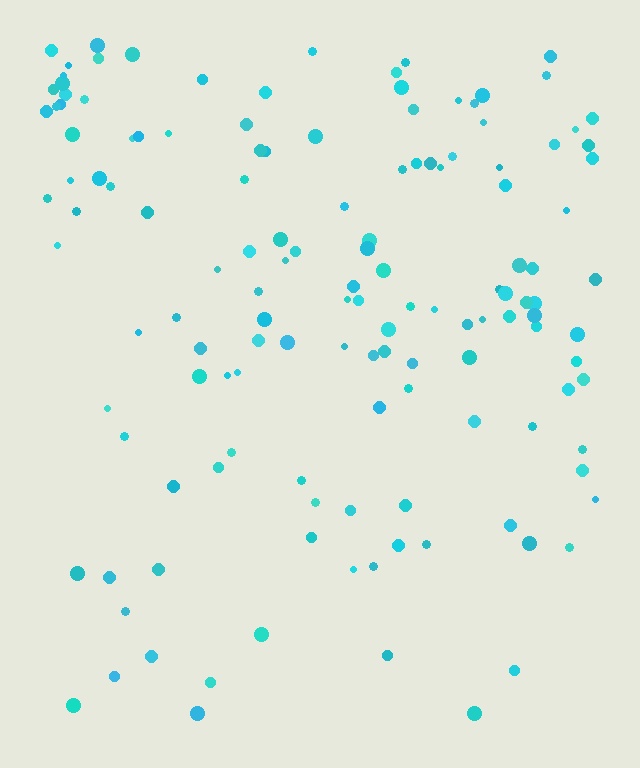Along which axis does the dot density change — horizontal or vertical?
Vertical.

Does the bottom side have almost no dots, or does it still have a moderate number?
Still a moderate number, just noticeably fewer than the top.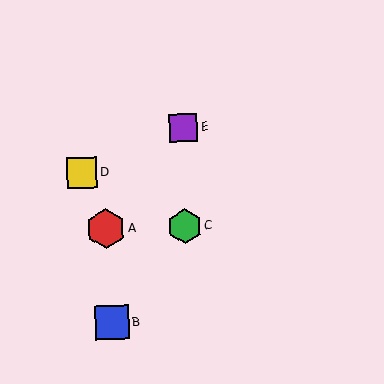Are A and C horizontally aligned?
Yes, both are at y≈229.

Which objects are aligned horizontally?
Objects A, C are aligned horizontally.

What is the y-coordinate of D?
Object D is at y≈173.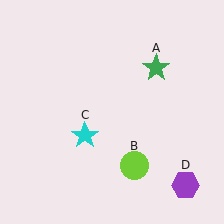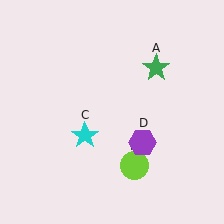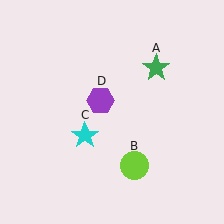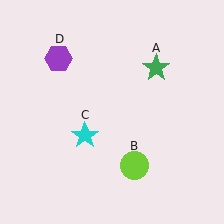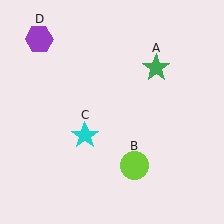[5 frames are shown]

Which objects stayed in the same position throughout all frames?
Green star (object A) and lime circle (object B) and cyan star (object C) remained stationary.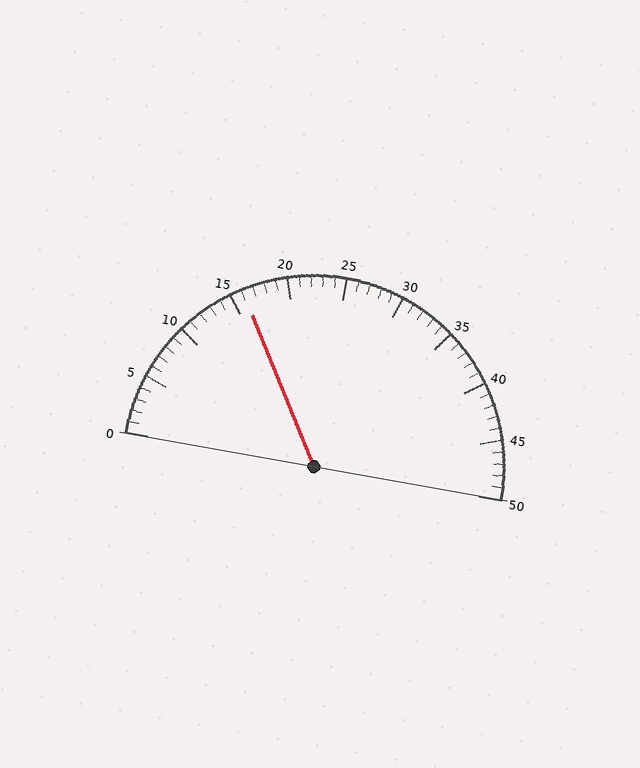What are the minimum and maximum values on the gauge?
The gauge ranges from 0 to 50.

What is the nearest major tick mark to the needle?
The nearest major tick mark is 15.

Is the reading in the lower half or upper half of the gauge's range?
The reading is in the lower half of the range (0 to 50).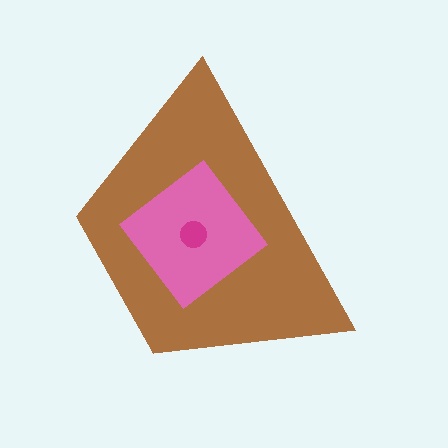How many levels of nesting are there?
3.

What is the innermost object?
The magenta circle.